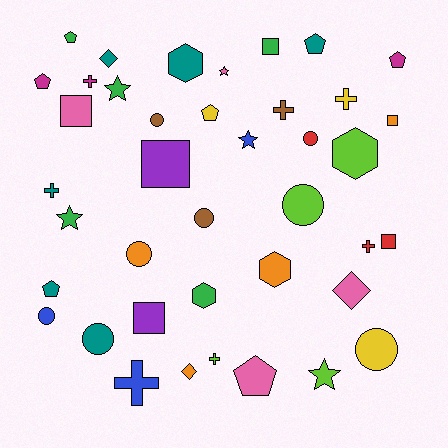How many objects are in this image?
There are 40 objects.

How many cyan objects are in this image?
There are no cyan objects.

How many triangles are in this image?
There are no triangles.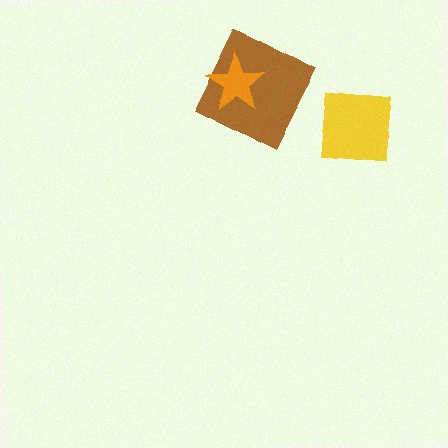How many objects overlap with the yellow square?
0 objects overlap with the yellow square.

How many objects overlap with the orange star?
1 object overlaps with the orange star.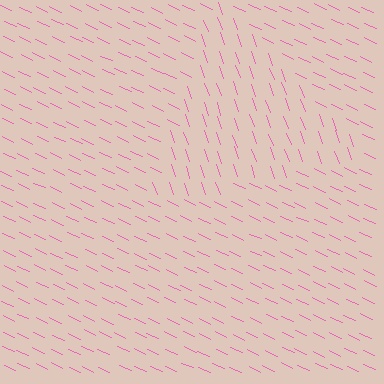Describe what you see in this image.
The image is filled with small pink line segments. A triangle region in the image has lines oriented differently from the surrounding lines, creating a visible texture boundary.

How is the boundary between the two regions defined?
The boundary is defined purely by a change in line orientation (approximately 45 degrees difference). All lines are the same color and thickness.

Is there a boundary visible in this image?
Yes, there is a texture boundary formed by a change in line orientation.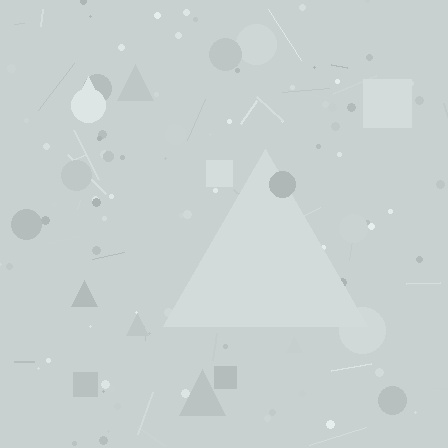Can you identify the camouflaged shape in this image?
The camouflaged shape is a triangle.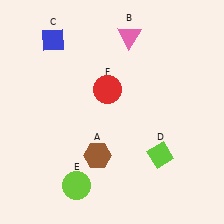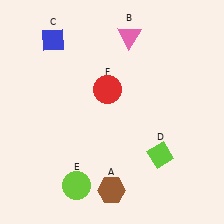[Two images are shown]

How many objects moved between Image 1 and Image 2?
1 object moved between the two images.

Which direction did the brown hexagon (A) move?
The brown hexagon (A) moved down.